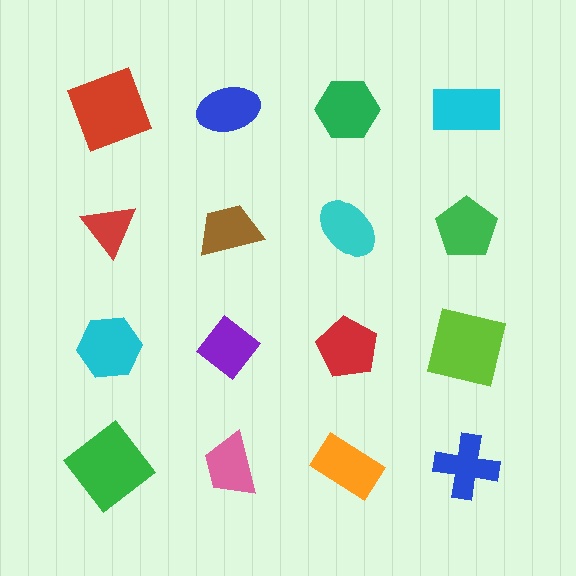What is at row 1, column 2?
A blue ellipse.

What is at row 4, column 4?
A blue cross.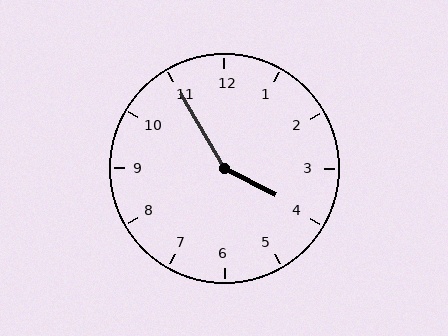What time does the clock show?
3:55.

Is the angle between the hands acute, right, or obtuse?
It is obtuse.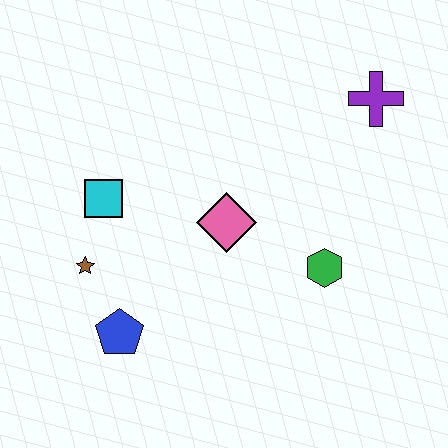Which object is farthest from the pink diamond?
The purple cross is farthest from the pink diamond.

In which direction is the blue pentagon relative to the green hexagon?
The blue pentagon is to the left of the green hexagon.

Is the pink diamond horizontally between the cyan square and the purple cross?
Yes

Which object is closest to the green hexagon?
The pink diamond is closest to the green hexagon.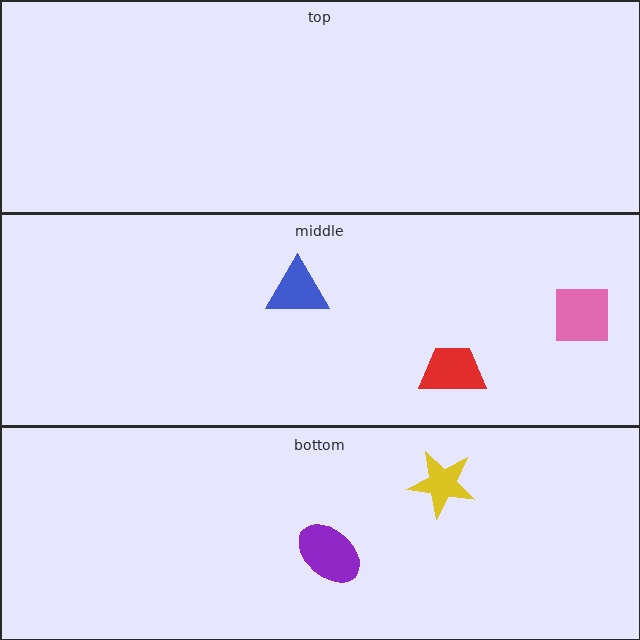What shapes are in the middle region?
The pink square, the red trapezoid, the blue triangle.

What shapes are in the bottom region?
The purple ellipse, the yellow star.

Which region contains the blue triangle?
The middle region.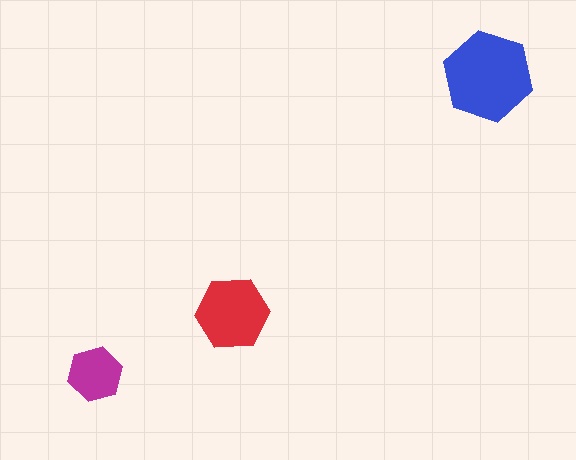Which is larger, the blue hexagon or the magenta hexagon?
The blue one.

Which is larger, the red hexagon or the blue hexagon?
The blue one.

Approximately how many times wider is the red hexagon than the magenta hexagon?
About 1.5 times wider.